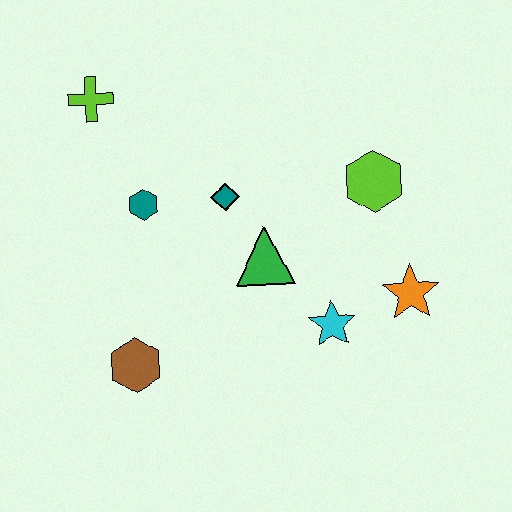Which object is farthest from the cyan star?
The lime cross is farthest from the cyan star.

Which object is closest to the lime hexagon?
The orange star is closest to the lime hexagon.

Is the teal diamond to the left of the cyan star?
Yes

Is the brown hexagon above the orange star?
No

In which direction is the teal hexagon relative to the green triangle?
The teal hexagon is to the left of the green triangle.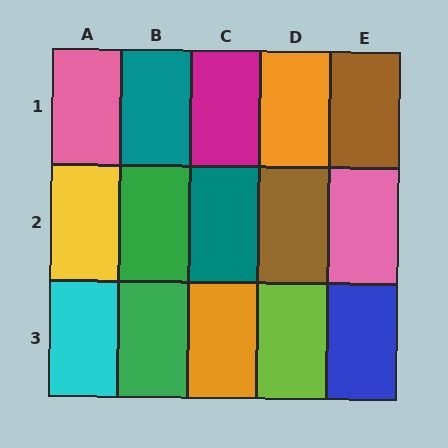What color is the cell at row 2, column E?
Pink.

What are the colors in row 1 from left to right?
Pink, teal, magenta, orange, brown.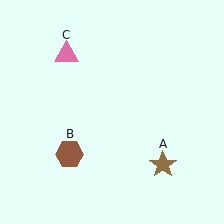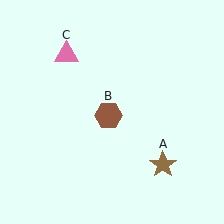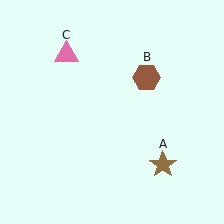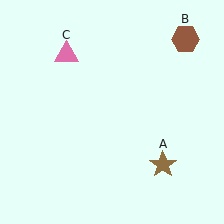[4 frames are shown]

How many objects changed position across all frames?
1 object changed position: brown hexagon (object B).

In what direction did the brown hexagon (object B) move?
The brown hexagon (object B) moved up and to the right.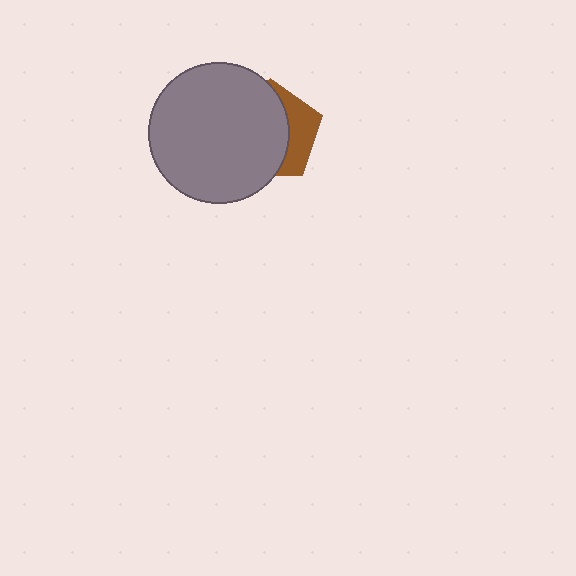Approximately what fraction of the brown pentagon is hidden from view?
Roughly 67% of the brown pentagon is hidden behind the gray circle.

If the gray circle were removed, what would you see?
You would see the complete brown pentagon.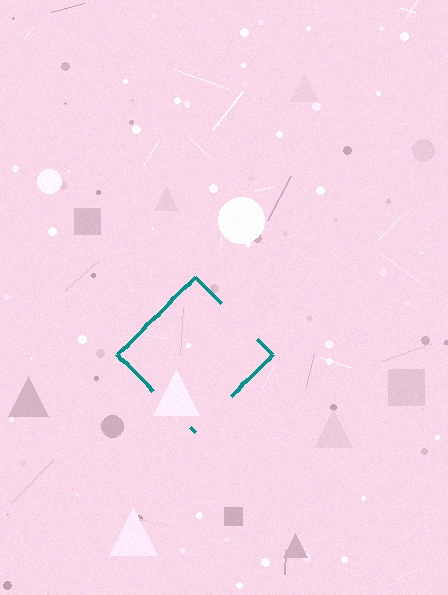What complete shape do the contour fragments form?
The contour fragments form a diamond.